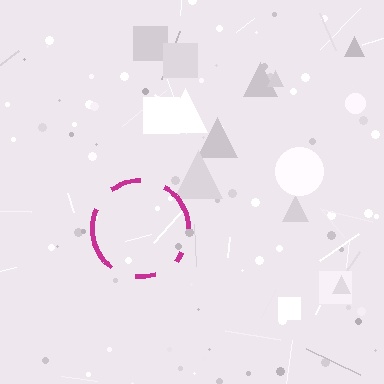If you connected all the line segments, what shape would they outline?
They would outline a circle.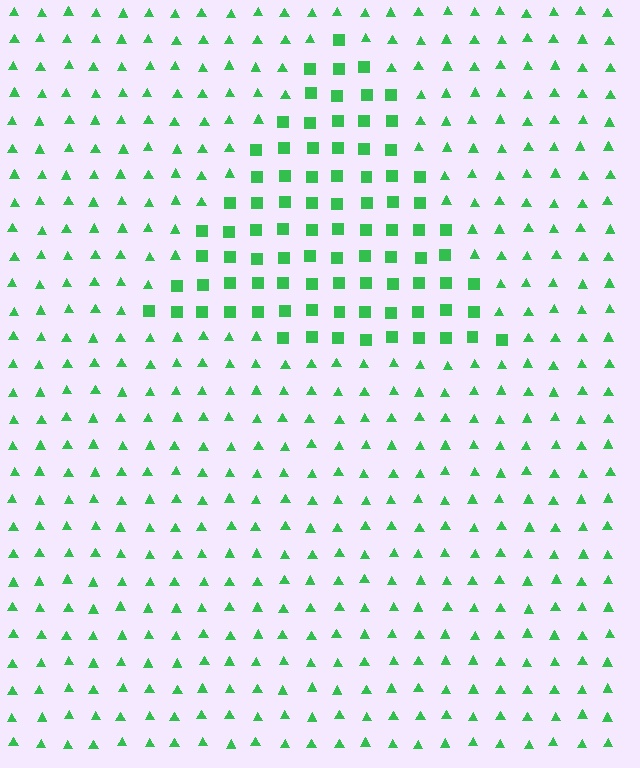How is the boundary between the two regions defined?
The boundary is defined by a change in element shape: squares inside vs. triangles outside. All elements share the same color and spacing.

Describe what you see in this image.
The image is filled with small green elements arranged in a uniform grid. A triangle-shaped region contains squares, while the surrounding area contains triangles. The boundary is defined purely by the change in element shape.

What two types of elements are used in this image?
The image uses squares inside the triangle region and triangles outside it.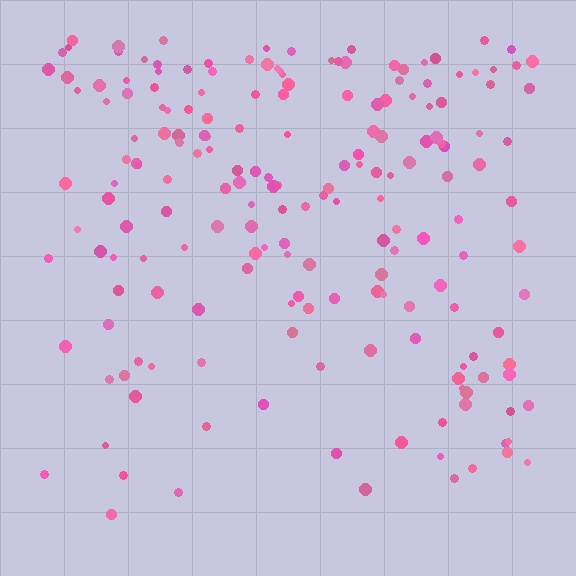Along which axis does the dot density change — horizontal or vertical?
Vertical.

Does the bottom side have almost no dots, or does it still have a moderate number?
Still a moderate number, just noticeably fewer than the top.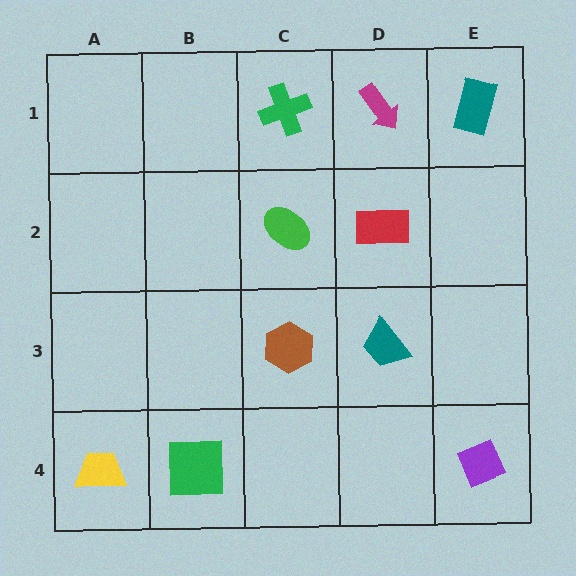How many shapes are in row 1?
3 shapes.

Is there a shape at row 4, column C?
No, that cell is empty.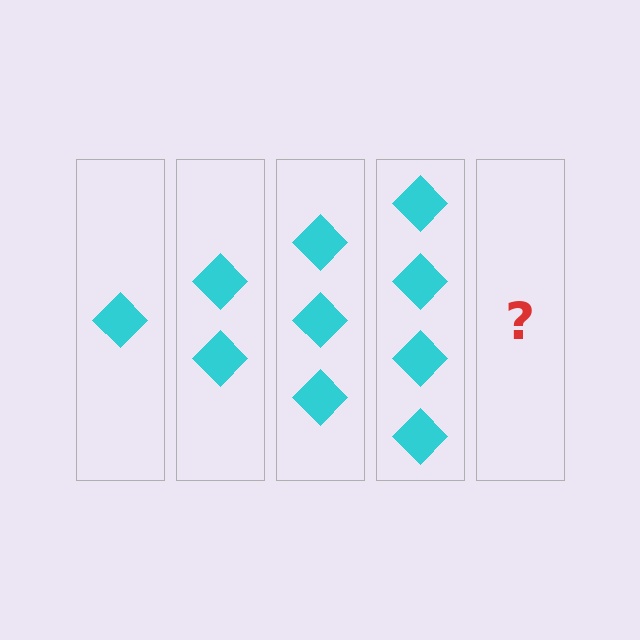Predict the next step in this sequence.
The next step is 5 diamonds.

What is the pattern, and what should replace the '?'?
The pattern is that each step adds one more diamond. The '?' should be 5 diamonds.